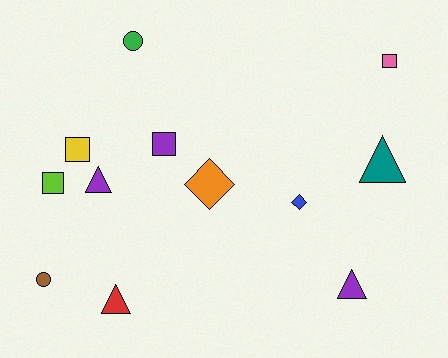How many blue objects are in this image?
There is 1 blue object.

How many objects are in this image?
There are 12 objects.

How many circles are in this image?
There are 2 circles.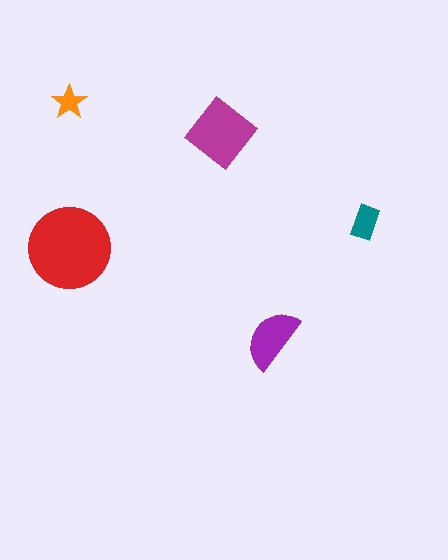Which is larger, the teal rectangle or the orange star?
The teal rectangle.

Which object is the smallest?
The orange star.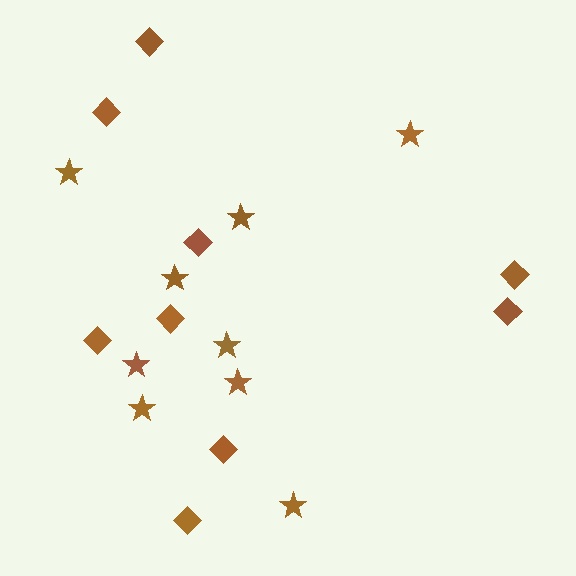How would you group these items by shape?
There are 2 groups: one group of diamonds (9) and one group of stars (9).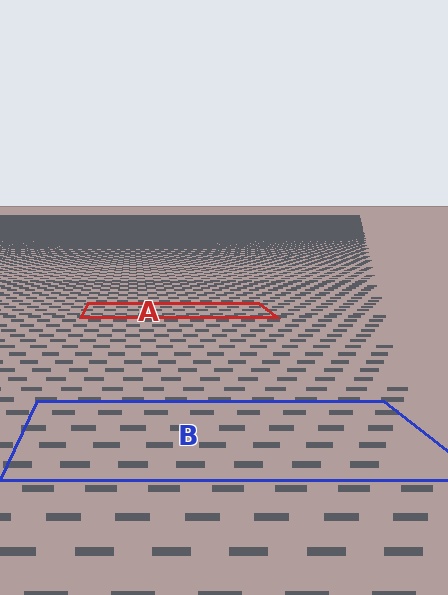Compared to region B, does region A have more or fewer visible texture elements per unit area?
Region A has more texture elements per unit area — they are packed more densely because it is farther away.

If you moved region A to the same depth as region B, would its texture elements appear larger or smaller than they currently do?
They would appear larger. At a closer depth, the same texture elements are projected at a bigger on-screen size.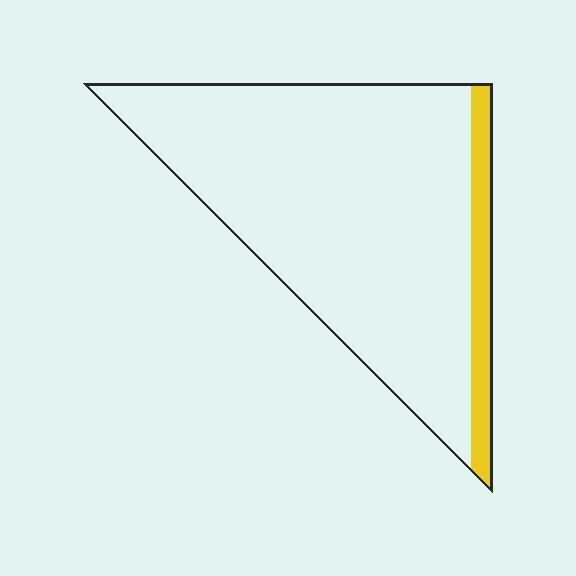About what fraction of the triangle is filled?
About one tenth (1/10).